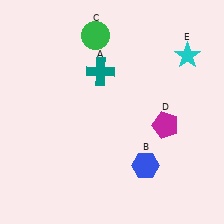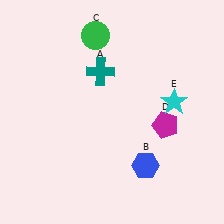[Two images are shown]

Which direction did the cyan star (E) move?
The cyan star (E) moved down.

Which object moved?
The cyan star (E) moved down.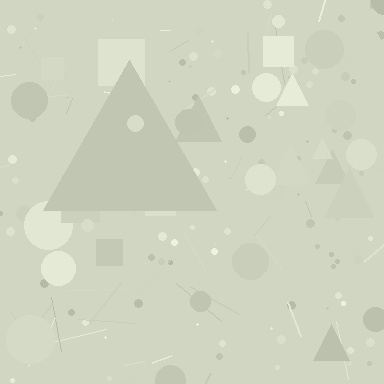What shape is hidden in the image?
A triangle is hidden in the image.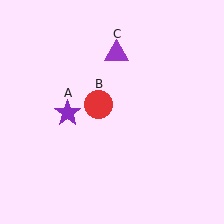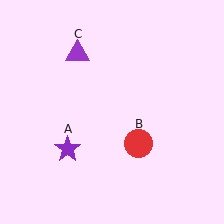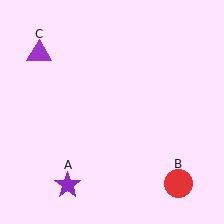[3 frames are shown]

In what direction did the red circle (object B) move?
The red circle (object B) moved down and to the right.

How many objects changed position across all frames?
3 objects changed position: purple star (object A), red circle (object B), purple triangle (object C).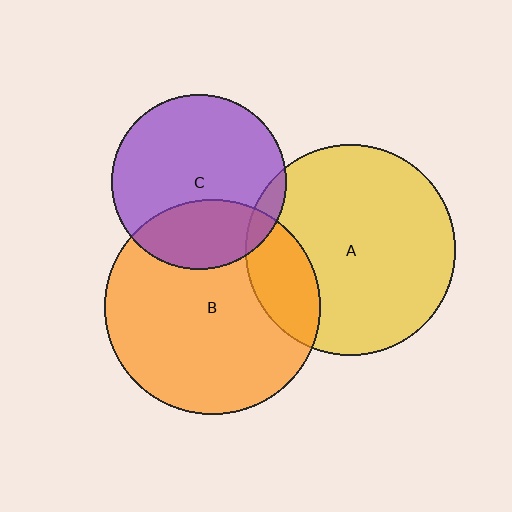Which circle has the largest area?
Circle B (orange).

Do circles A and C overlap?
Yes.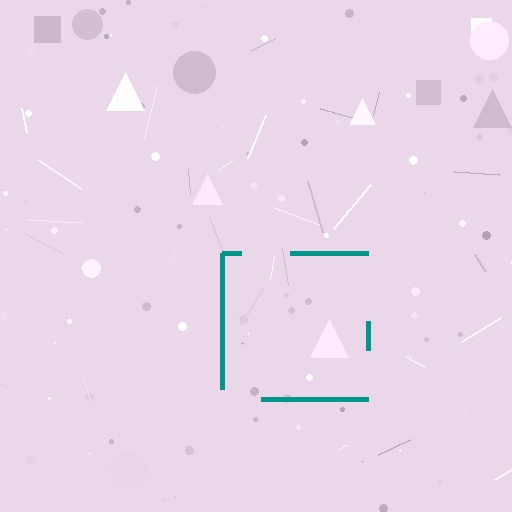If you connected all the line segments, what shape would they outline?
They would outline a square.